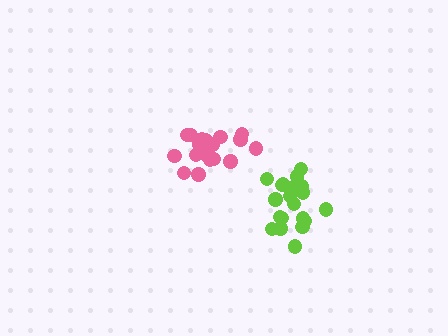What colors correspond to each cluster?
The clusters are colored: pink, lime.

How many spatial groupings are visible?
There are 2 spatial groupings.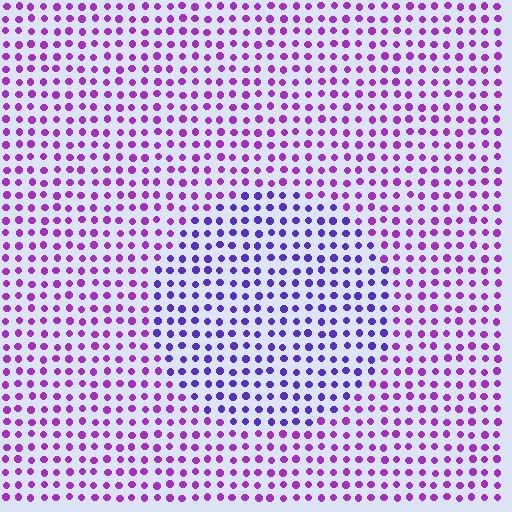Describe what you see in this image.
The image is filled with small purple elements in a uniform arrangement. A circle-shaped region is visible where the elements are tinted to a slightly different hue, forming a subtle color boundary.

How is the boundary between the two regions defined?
The boundary is defined purely by a slight shift in hue (about 33 degrees). Spacing, size, and orientation are identical on both sides.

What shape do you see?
I see a circle.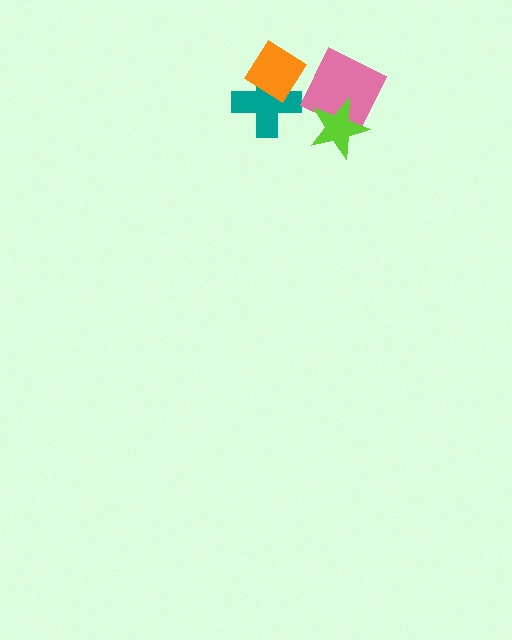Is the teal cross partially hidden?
Yes, it is partially covered by another shape.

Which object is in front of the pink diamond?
The lime star is in front of the pink diamond.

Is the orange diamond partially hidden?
No, no other shape covers it.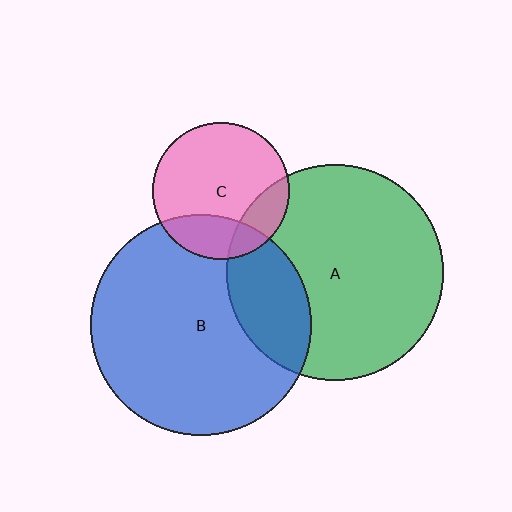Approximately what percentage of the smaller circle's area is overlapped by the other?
Approximately 20%.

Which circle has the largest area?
Circle B (blue).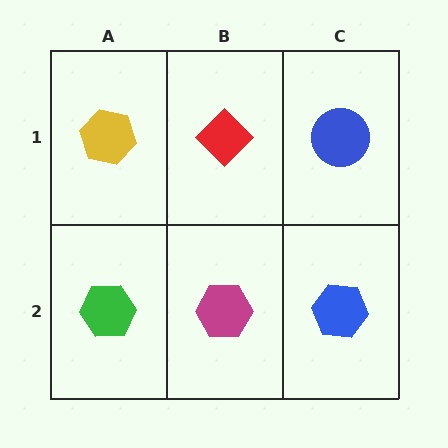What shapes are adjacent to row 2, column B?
A red diamond (row 1, column B), a green hexagon (row 2, column A), a blue hexagon (row 2, column C).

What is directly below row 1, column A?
A green hexagon.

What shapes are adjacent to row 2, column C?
A blue circle (row 1, column C), a magenta hexagon (row 2, column B).